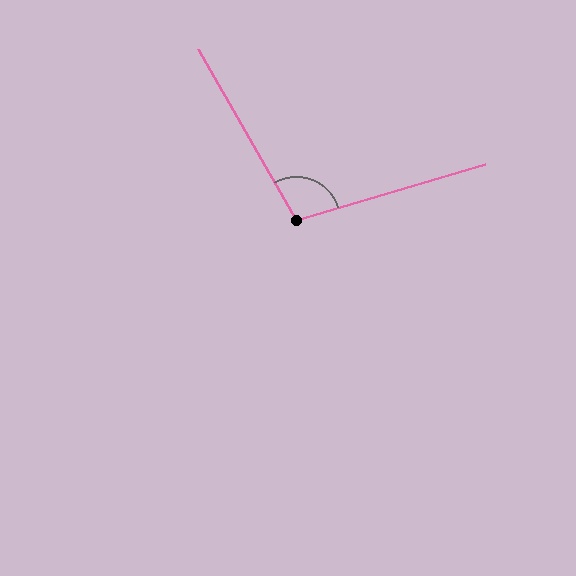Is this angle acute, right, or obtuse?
It is obtuse.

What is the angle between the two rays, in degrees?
Approximately 104 degrees.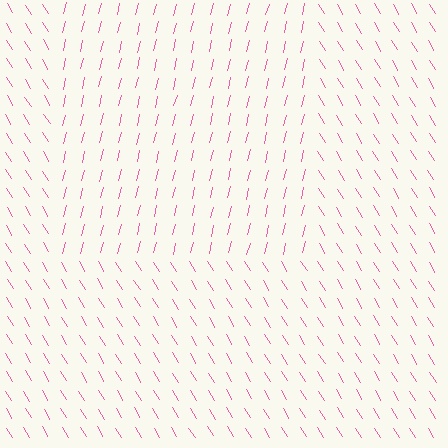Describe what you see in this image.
The image is filled with small pink line segments. A rectangle region in the image has lines oriented differently from the surrounding lines, creating a visible texture boundary.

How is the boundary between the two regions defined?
The boundary is defined purely by a change in line orientation (approximately 45 degrees difference). All lines are the same color and thickness.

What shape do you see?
I see a rectangle.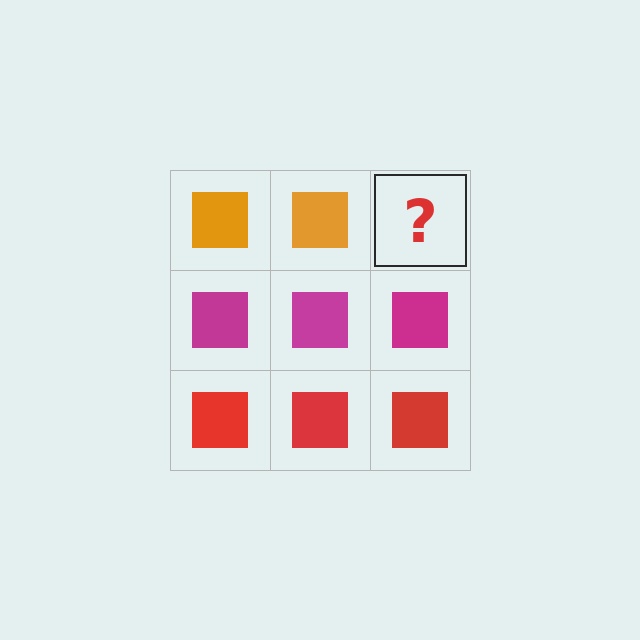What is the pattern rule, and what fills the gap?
The rule is that each row has a consistent color. The gap should be filled with an orange square.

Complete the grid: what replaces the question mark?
The question mark should be replaced with an orange square.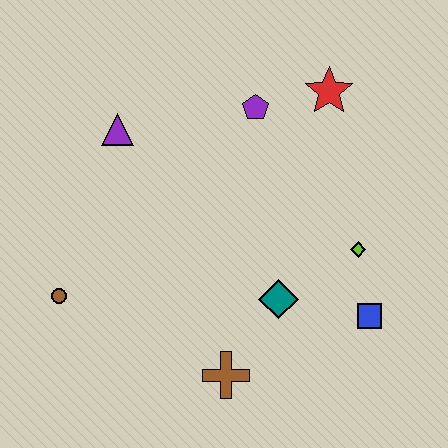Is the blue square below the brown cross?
No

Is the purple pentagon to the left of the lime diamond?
Yes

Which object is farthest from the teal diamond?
The purple triangle is farthest from the teal diamond.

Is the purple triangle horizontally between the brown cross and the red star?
No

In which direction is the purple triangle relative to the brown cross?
The purple triangle is above the brown cross.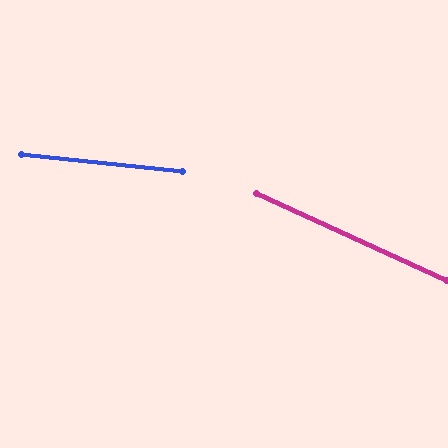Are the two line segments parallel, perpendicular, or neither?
Neither parallel nor perpendicular — they differ by about 19°.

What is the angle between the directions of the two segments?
Approximately 19 degrees.